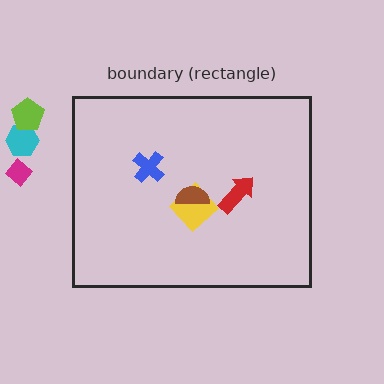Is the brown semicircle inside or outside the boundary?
Inside.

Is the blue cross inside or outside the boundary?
Inside.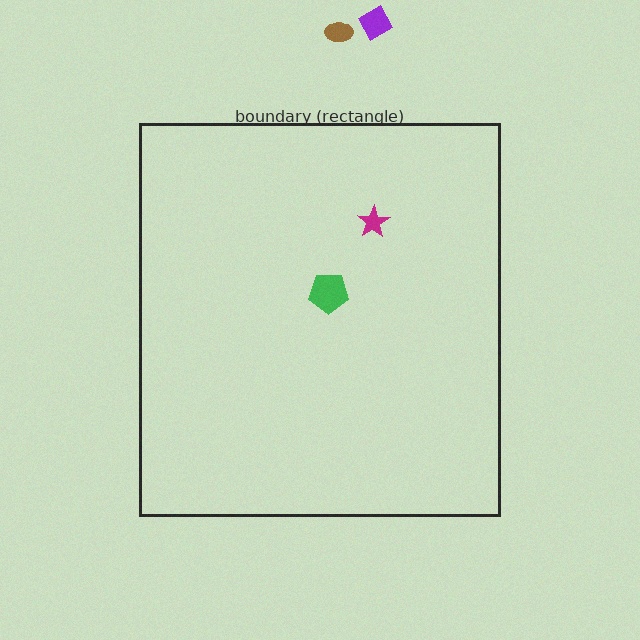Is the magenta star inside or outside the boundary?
Inside.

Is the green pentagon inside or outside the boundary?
Inside.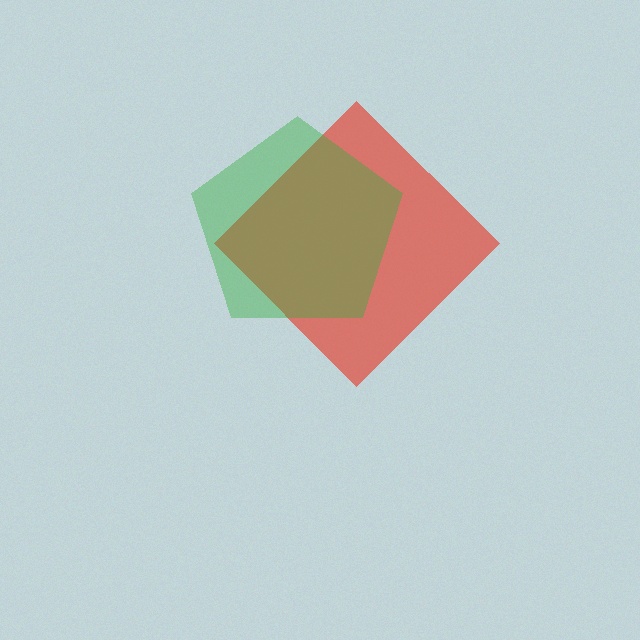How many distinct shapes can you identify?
There are 2 distinct shapes: a red diamond, a green pentagon.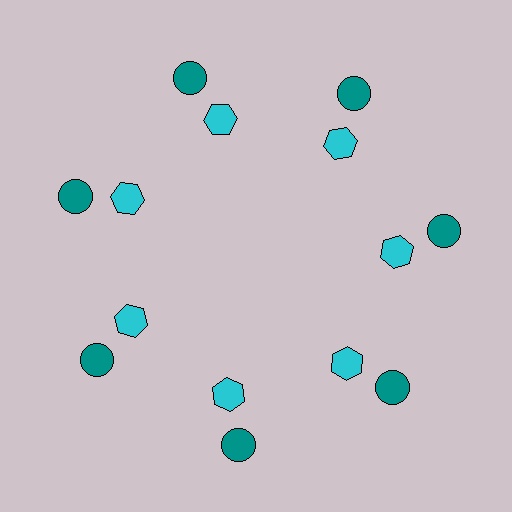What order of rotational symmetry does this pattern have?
This pattern has 7-fold rotational symmetry.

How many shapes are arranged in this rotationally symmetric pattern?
There are 14 shapes, arranged in 7 groups of 2.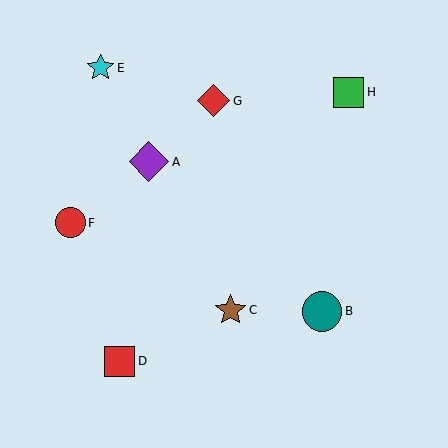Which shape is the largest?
The teal circle (labeled B) is the largest.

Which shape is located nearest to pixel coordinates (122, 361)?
The red square (labeled D) at (120, 361) is nearest to that location.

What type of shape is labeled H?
Shape H is a green square.